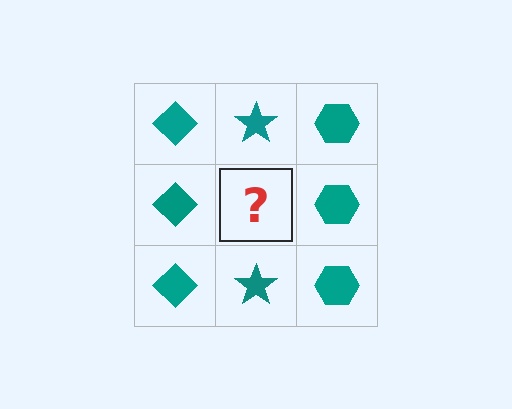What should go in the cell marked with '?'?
The missing cell should contain a teal star.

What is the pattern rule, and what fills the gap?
The rule is that each column has a consistent shape. The gap should be filled with a teal star.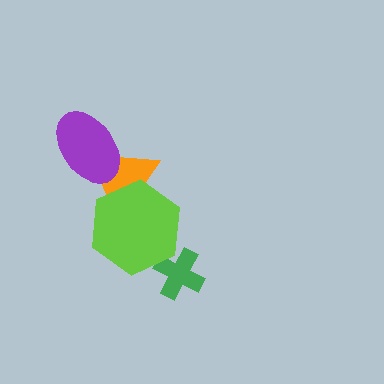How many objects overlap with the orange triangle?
2 objects overlap with the orange triangle.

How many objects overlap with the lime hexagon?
2 objects overlap with the lime hexagon.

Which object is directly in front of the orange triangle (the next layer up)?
The lime hexagon is directly in front of the orange triangle.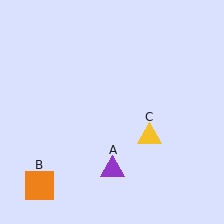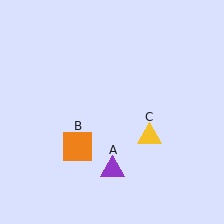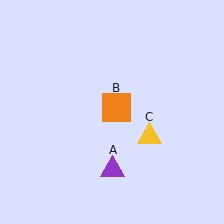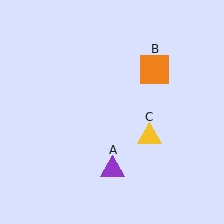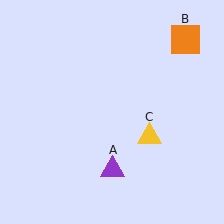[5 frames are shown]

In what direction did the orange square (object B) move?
The orange square (object B) moved up and to the right.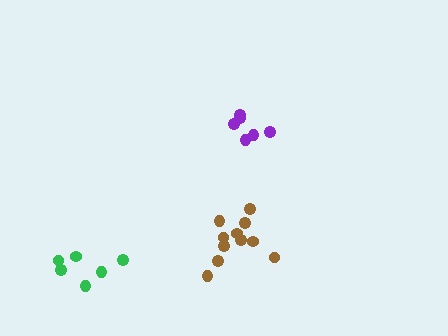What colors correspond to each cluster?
The clusters are colored: green, brown, purple.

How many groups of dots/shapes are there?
There are 3 groups.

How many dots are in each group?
Group 1: 6 dots, Group 2: 11 dots, Group 3: 6 dots (23 total).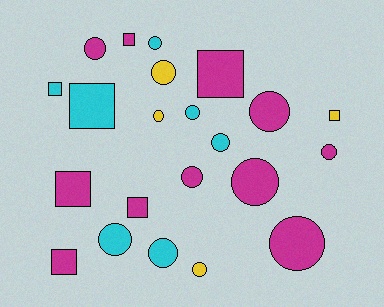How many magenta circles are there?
There are 6 magenta circles.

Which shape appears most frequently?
Circle, with 14 objects.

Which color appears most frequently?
Magenta, with 11 objects.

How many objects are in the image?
There are 22 objects.